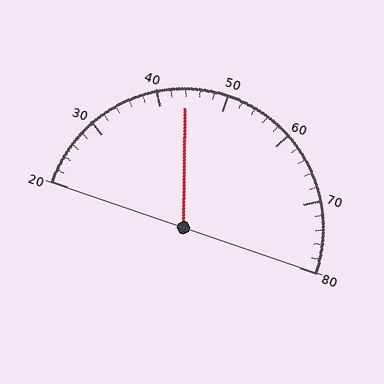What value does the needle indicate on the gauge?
The needle indicates approximately 44.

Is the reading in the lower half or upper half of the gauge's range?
The reading is in the lower half of the range (20 to 80).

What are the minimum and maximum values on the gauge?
The gauge ranges from 20 to 80.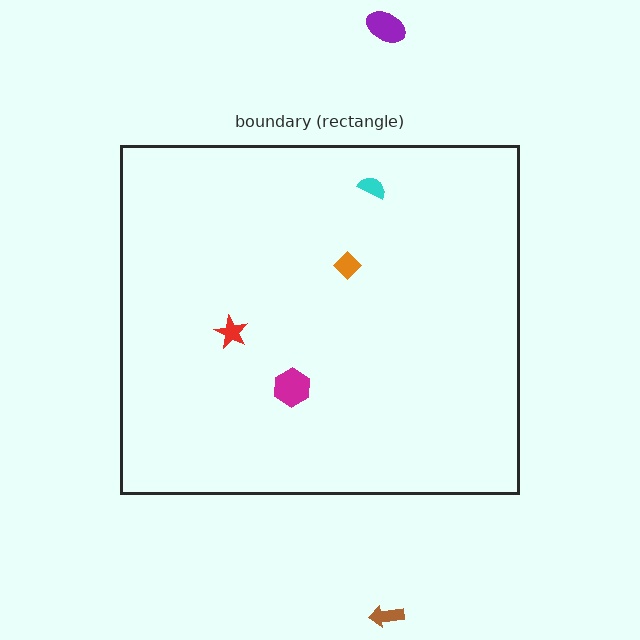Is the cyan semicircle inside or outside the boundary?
Inside.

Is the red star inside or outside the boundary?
Inside.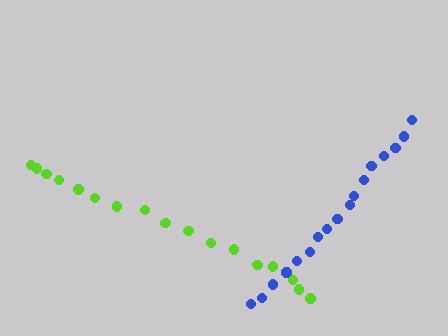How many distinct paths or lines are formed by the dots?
There are 2 distinct paths.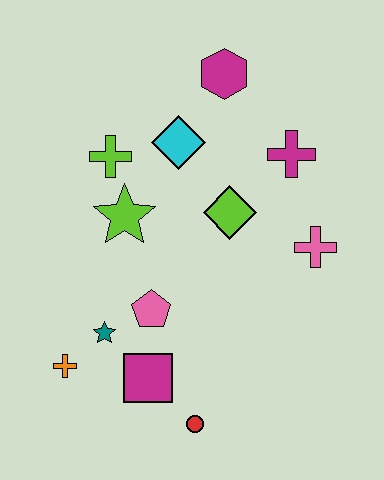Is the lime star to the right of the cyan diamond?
No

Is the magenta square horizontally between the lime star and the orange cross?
No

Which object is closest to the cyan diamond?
The lime cross is closest to the cyan diamond.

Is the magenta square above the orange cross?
No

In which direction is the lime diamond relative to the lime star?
The lime diamond is to the right of the lime star.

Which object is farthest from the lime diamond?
The orange cross is farthest from the lime diamond.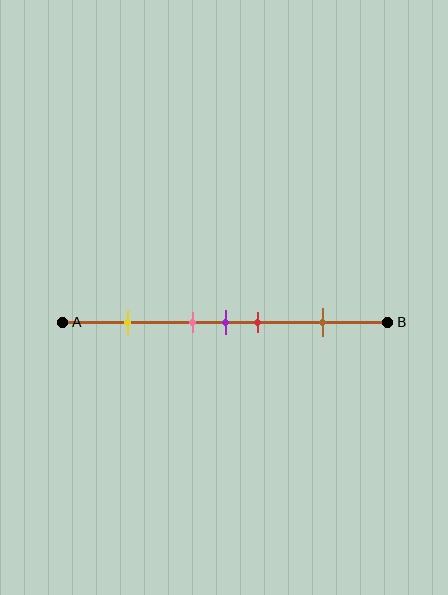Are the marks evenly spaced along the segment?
No, the marks are not evenly spaced.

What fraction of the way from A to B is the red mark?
The red mark is approximately 60% (0.6) of the way from A to B.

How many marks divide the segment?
There are 5 marks dividing the segment.